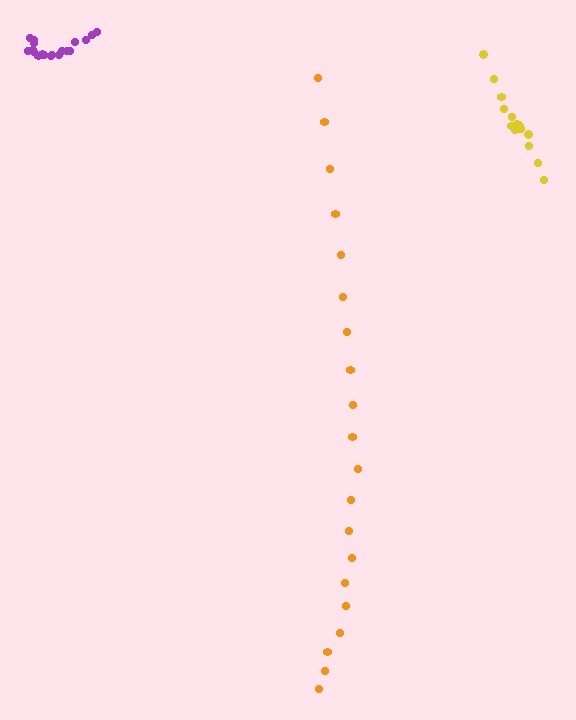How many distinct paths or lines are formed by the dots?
There are 3 distinct paths.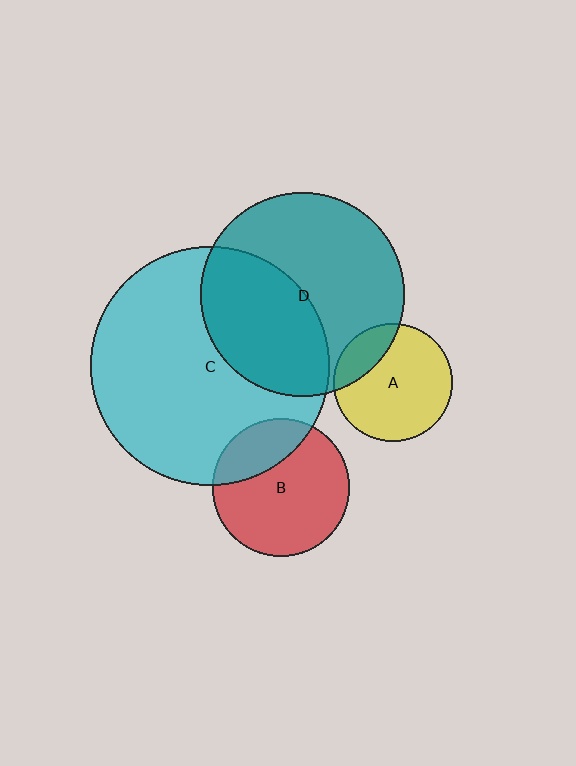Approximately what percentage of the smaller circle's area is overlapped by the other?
Approximately 25%.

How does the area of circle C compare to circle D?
Approximately 1.4 times.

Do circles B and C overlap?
Yes.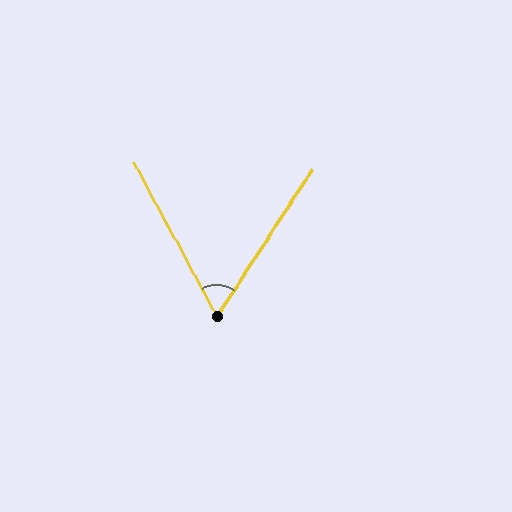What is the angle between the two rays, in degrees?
Approximately 61 degrees.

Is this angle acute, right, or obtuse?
It is acute.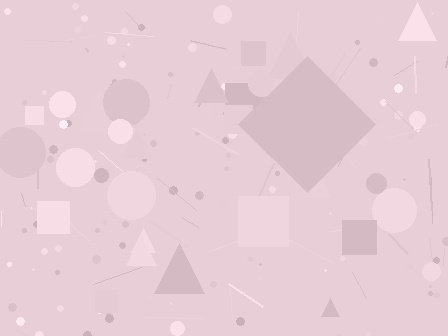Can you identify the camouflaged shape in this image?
The camouflaged shape is a diamond.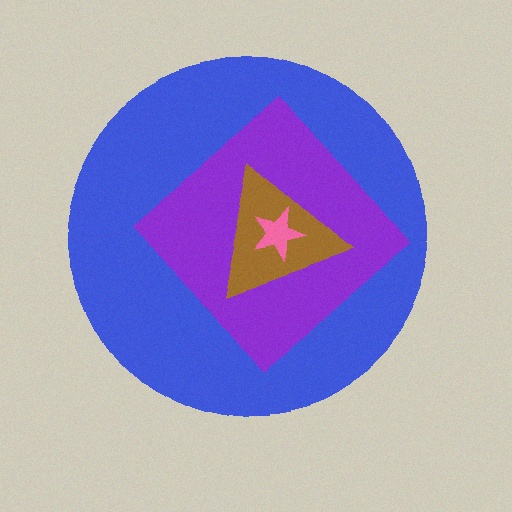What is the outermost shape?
The blue circle.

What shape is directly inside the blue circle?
The purple diamond.